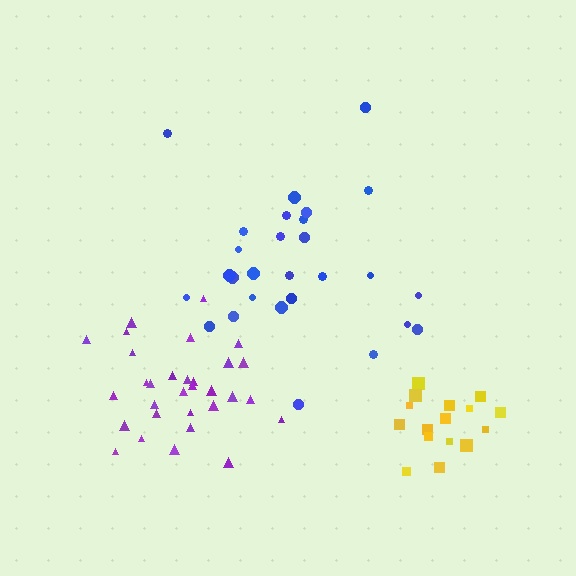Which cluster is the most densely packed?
Yellow.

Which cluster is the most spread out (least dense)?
Blue.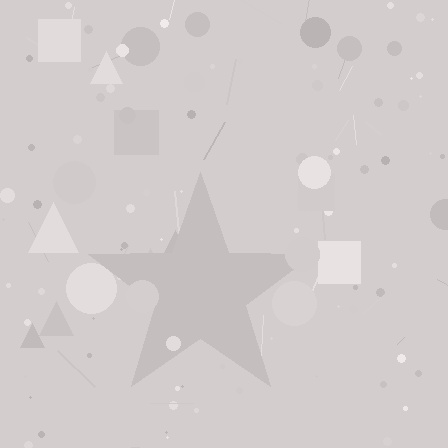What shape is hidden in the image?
A star is hidden in the image.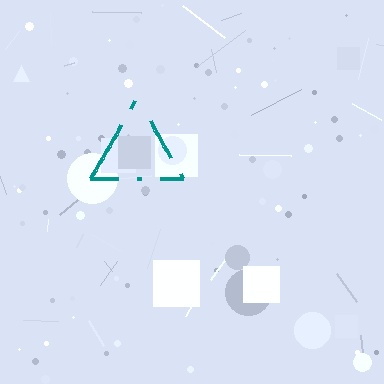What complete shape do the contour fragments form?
The contour fragments form a triangle.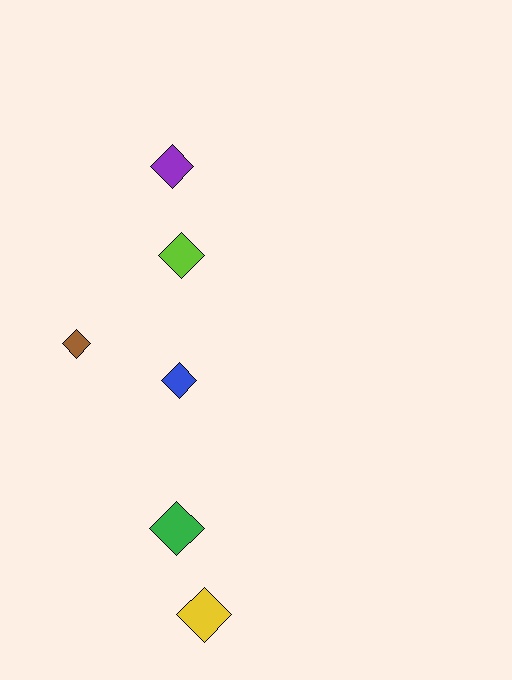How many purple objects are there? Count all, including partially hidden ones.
There is 1 purple object.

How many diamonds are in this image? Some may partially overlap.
There are 6 diamonds.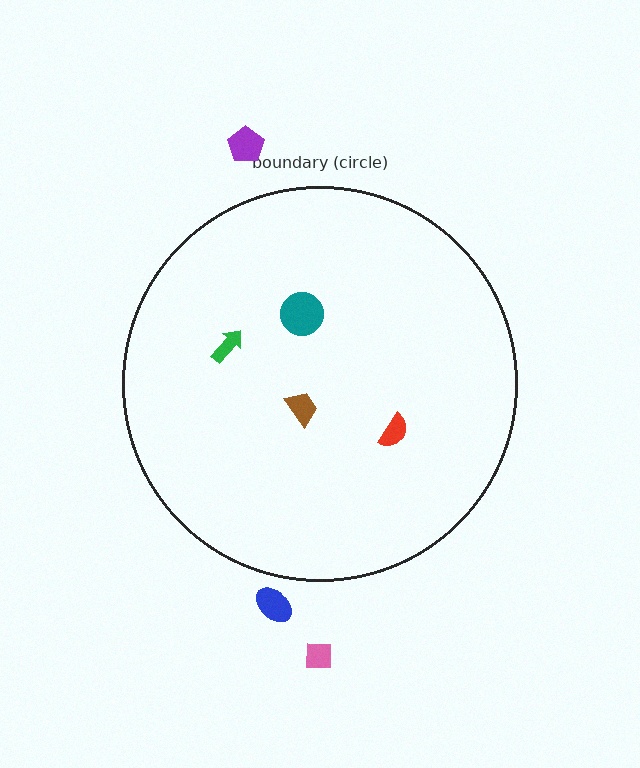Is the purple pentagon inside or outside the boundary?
Outside.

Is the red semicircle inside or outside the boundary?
Inside.